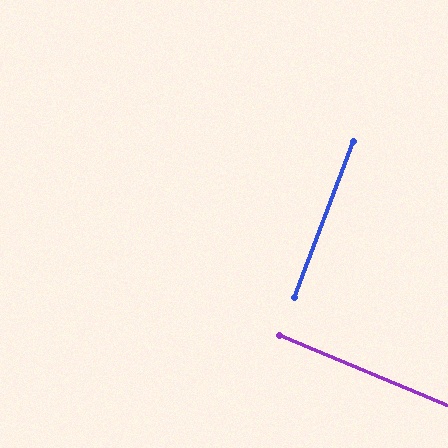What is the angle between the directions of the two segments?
Approximately 88 degrees.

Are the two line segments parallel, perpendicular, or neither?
Perpendicular — they meet at approximately 88°.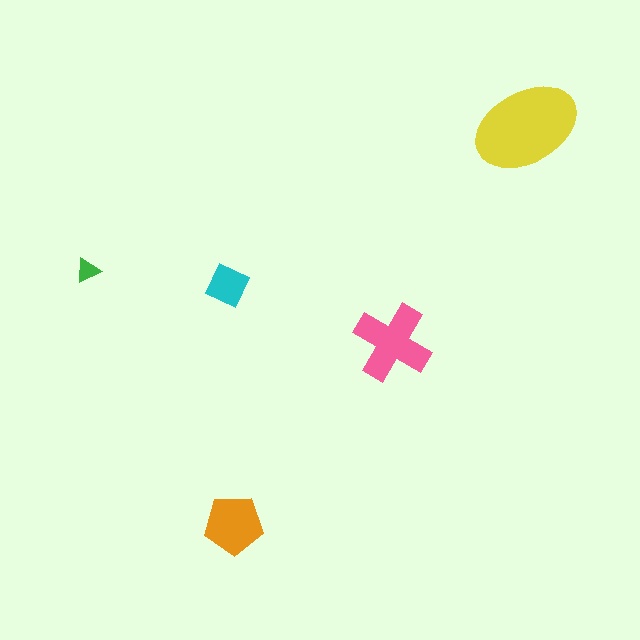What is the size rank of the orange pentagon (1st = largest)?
3rd.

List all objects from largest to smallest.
The yellow ellipse, the pink cross, the orange pentagon, the cyan diamond, the green triangle.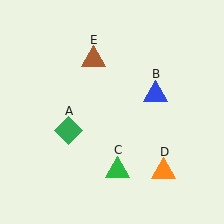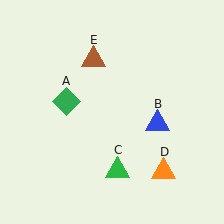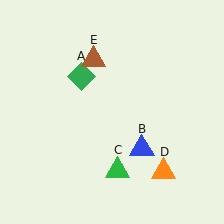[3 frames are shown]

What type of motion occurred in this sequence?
The green diamond (object A), blue triangle (object B) rotated clockwise around the center of the scene.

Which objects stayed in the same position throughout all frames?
Green triangle (object C) and orange triangle (object D) and brown triangle (object E) remained stationary.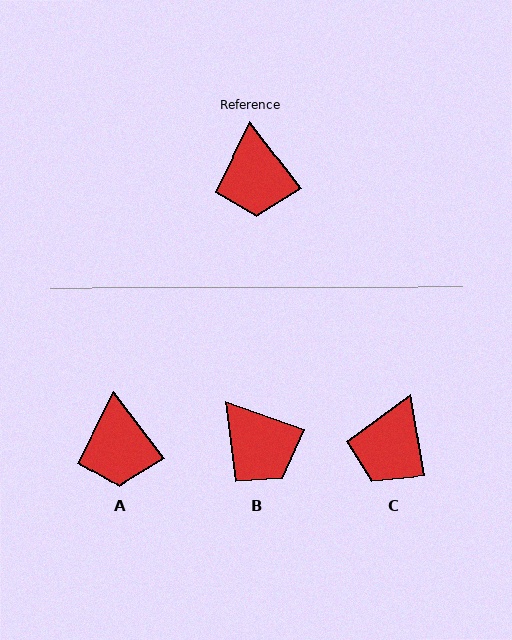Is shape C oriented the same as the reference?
No, it is off by about 27 degrees.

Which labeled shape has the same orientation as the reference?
A.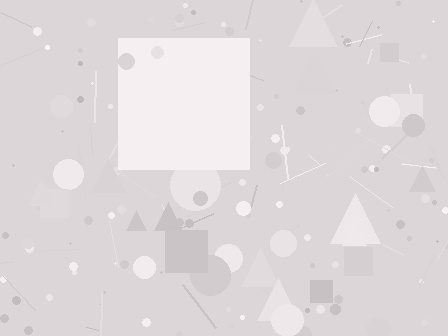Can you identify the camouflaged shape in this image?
The camouflaged shape is a square.